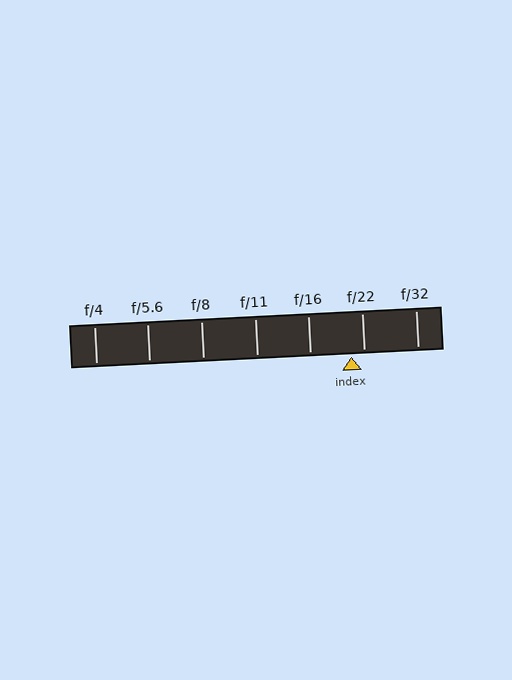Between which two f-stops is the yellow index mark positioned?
The index mark is between f/16 and f/22.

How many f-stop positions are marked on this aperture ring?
There are 7 f-stop positions marked.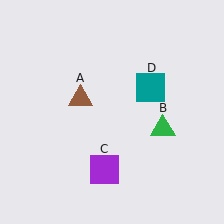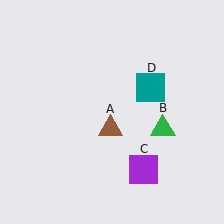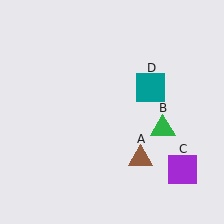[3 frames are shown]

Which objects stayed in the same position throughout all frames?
Green triangle (object B) and teal square (object D) remained stationary.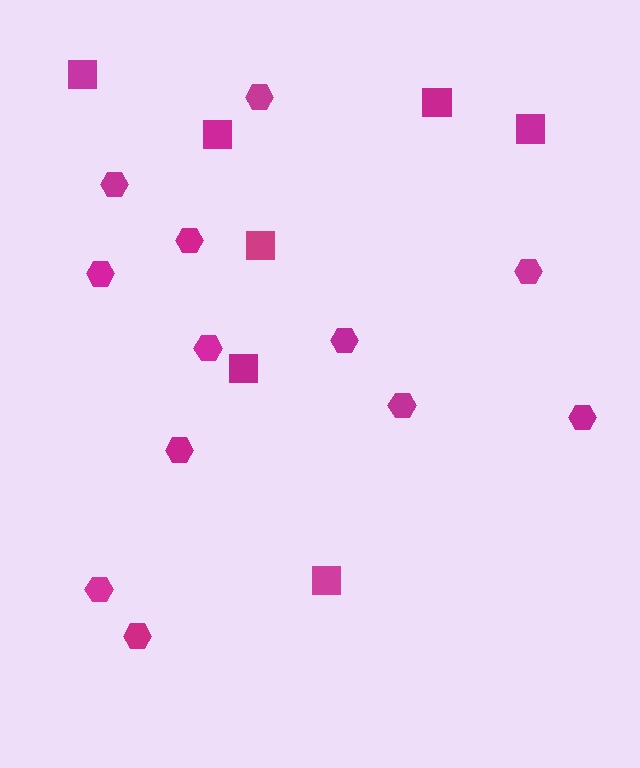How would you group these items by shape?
There are 2 groups: one group of squares (7) and one group of hexagons (12).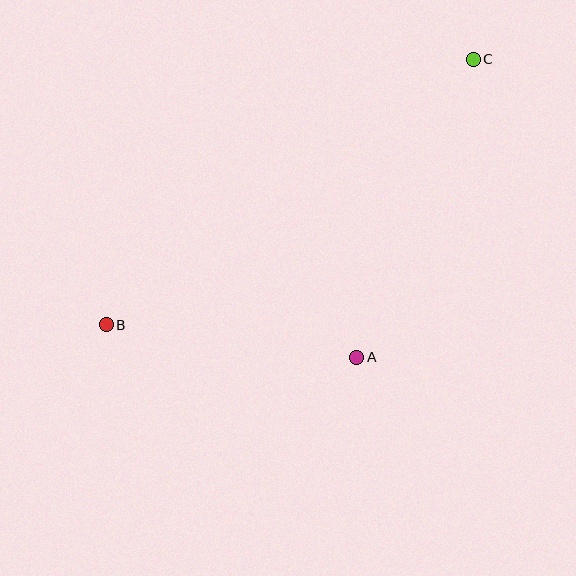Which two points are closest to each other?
Points A and B are closest to each other.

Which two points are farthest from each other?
Points B and C are farthest from each other.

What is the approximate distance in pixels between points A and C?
The distance between A and C is approximately 320 pixels.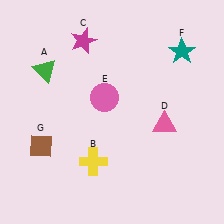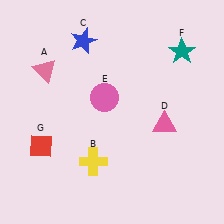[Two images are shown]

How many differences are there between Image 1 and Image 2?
There are 3 differences between the two images.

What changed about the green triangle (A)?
In Image 1, A is green. In Image 2, it changed to pink.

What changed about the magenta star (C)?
In Image 1, C is magenta. In Image 2, it changed to blue.